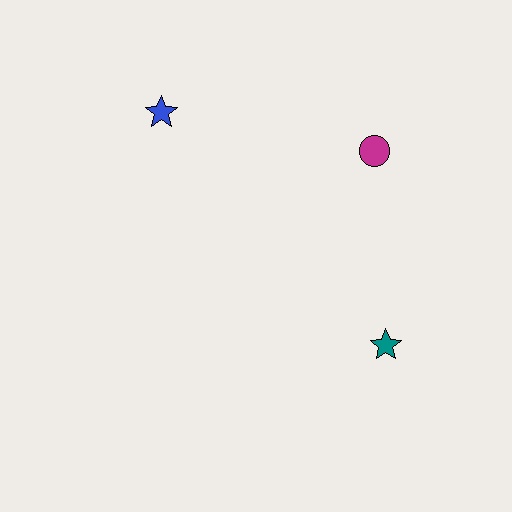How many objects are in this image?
There are 3 objects.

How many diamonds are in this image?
There are no diamonds.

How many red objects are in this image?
There are no red objects.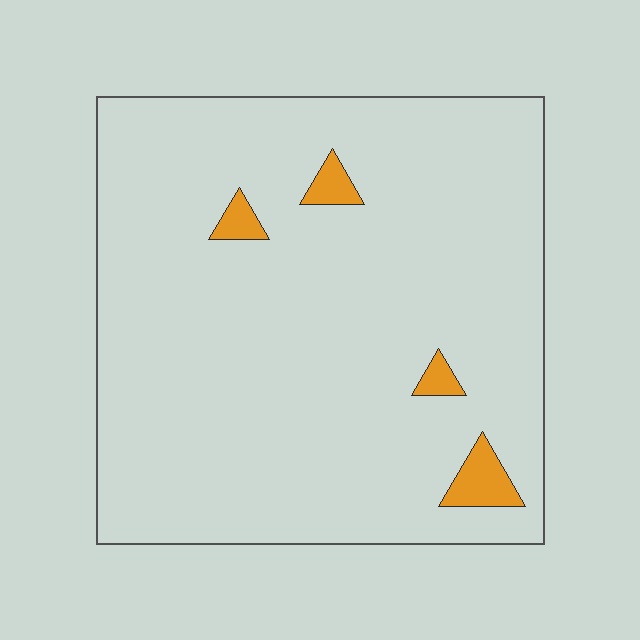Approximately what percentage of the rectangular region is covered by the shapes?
Approximately 5%.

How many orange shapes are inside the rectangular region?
4.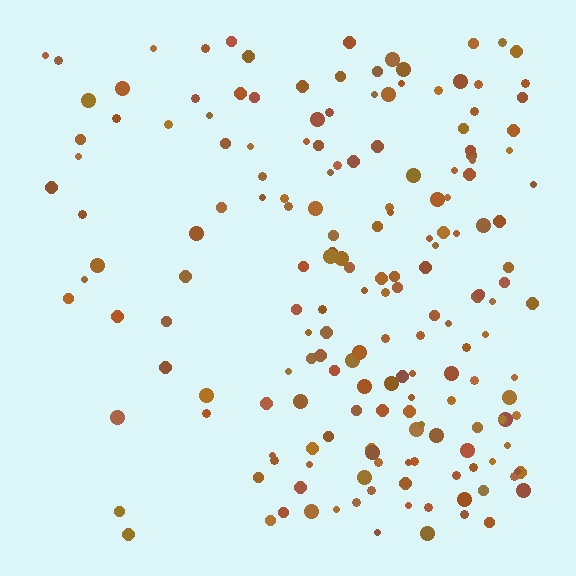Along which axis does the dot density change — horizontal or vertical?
Horizontal.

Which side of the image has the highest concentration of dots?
The right.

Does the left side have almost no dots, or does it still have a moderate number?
Still a moderate number, just noticeably fewer than the right.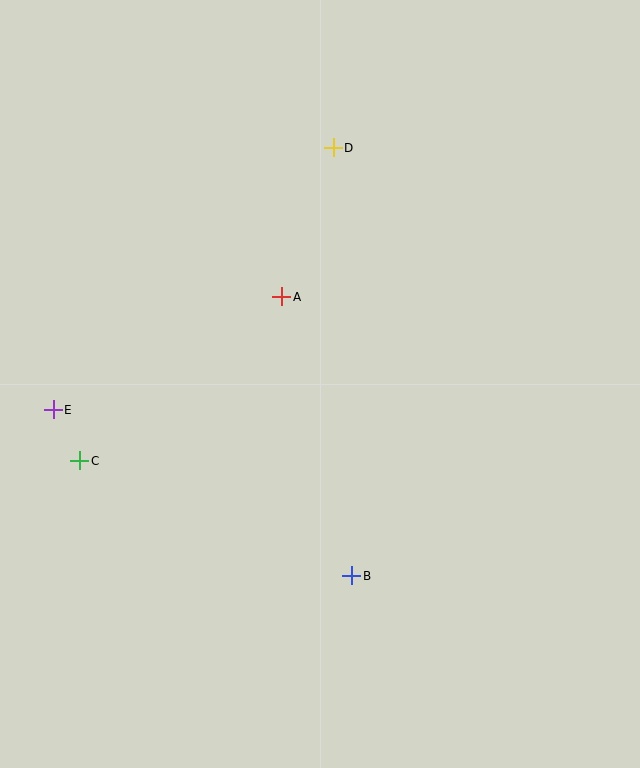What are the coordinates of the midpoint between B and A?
The midpoint between B and A is at (317, 436).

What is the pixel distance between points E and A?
The distance between E and A is 255 pixels.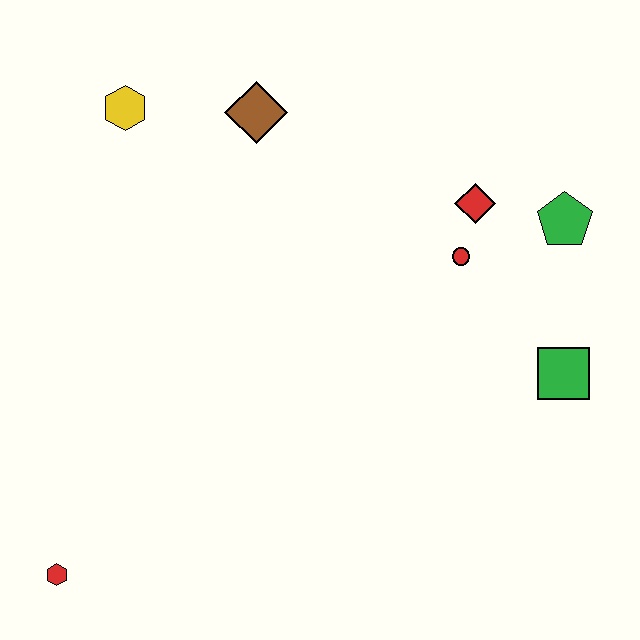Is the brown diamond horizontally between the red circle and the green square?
No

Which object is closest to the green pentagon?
The red diamond is closest to the green pentagon.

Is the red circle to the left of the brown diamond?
No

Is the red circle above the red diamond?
No